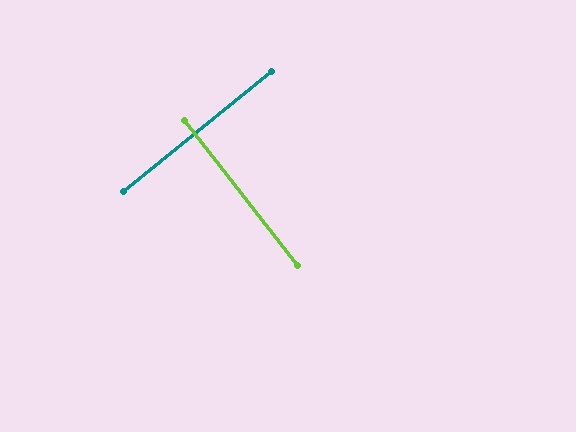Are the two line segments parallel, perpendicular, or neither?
Perpendicular — they meet at approximately 89°.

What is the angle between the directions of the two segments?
Approximately 89 degrees.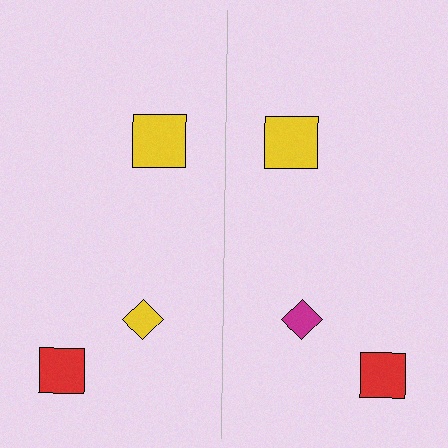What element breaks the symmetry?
The magenta diamond on the right side breaks the symmetry — its mirror counterpart is yellow.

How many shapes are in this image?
There are 6 shapes in this image.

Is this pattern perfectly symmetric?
No, the pattern is not perfectly symmetric. The magenta diamond on the right side breaks the symmetry — its mirror counterpart is yellow.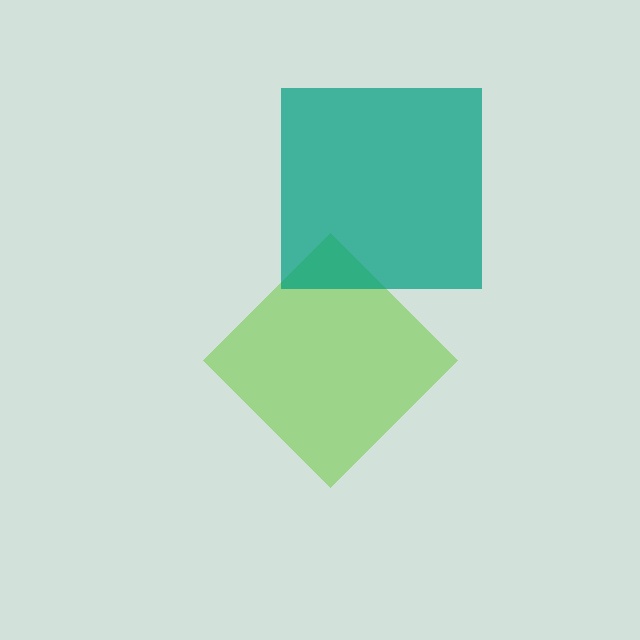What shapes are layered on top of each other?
The layered shapes are: a lime diamond, a teal square.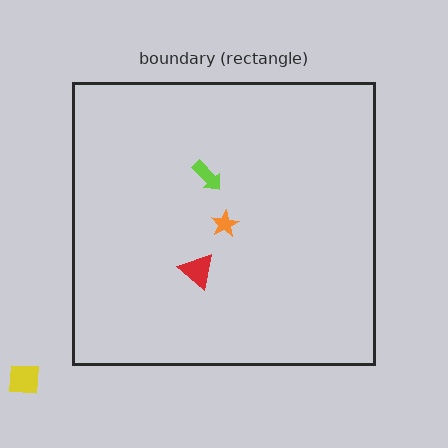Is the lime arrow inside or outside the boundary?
Inside.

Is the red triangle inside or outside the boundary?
Inside.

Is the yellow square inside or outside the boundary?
Outside.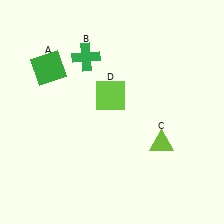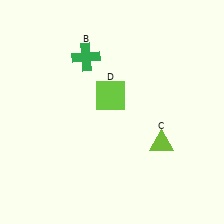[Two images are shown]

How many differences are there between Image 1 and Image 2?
There is 1 difference between the two images.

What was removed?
The green square (A) was removed in Image 2.